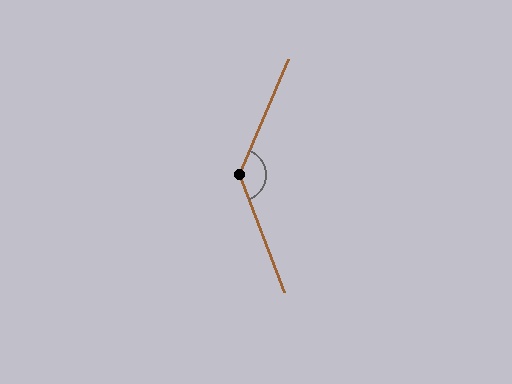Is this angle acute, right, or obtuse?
It is obtuse.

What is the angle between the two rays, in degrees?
Approximately 136 degrees.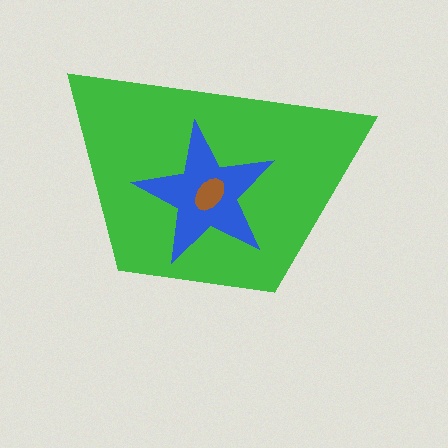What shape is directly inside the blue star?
The brown ellipse.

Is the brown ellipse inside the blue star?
Yes.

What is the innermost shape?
The brown ellipse.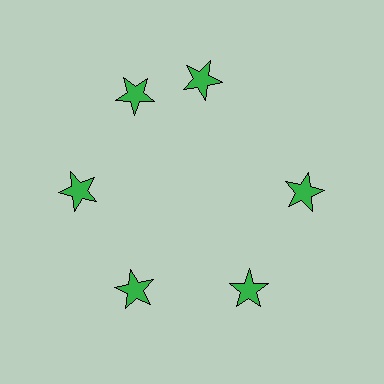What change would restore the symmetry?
The symmetry would be restored by rotating it back into even spacing with its neighbors so that all 6 stars sit at equal angles and equal distance from the center.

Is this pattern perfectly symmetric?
No. The 6 green stars are arranged in a ring, but one element near the 1 o'clock position is rotated out of alignment along the ring, breaking the 6-fold rotational symmetry.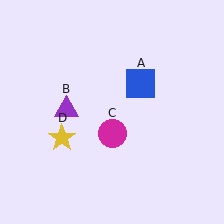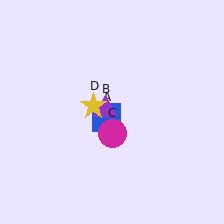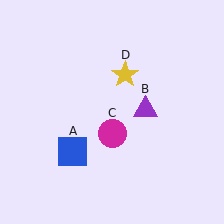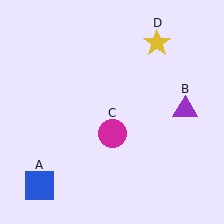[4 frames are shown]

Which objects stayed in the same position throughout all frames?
Magenta circle (object C) remained stationary.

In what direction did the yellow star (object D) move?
The yellow star (object D) moved up and to the right.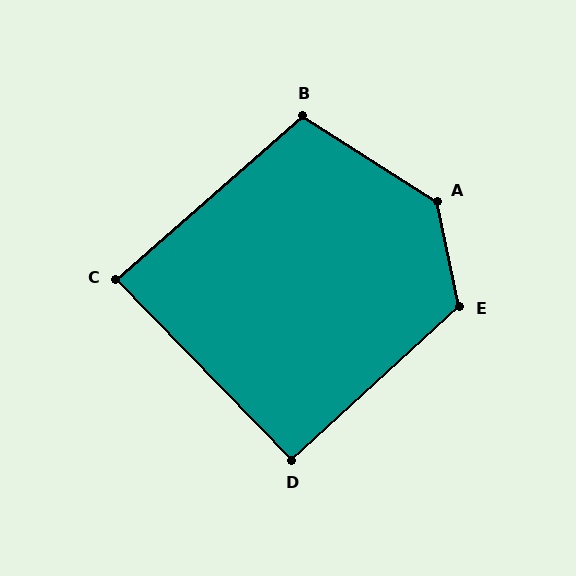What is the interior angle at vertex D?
Approximately 92 degrees (approximately right).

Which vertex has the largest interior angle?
A, at approximately 134 degrees.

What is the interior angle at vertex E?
Approximately 121 degrees (obtuse).